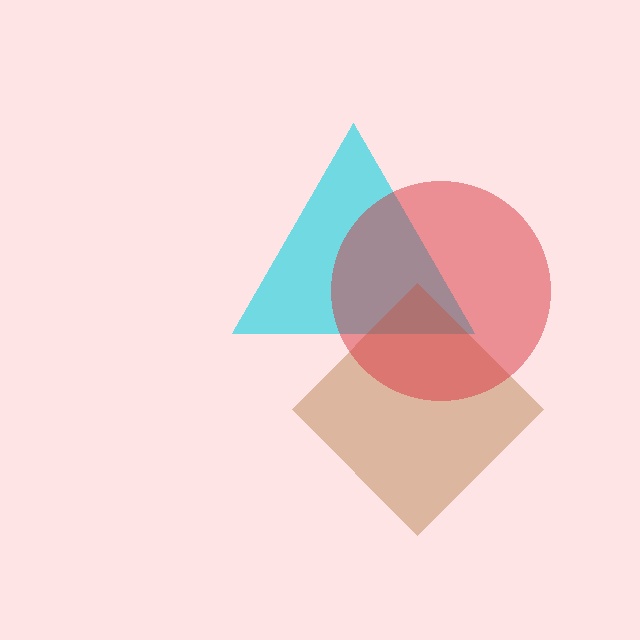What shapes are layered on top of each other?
The layered shapes are: a cyan triangle, a brown diamond, a red circle.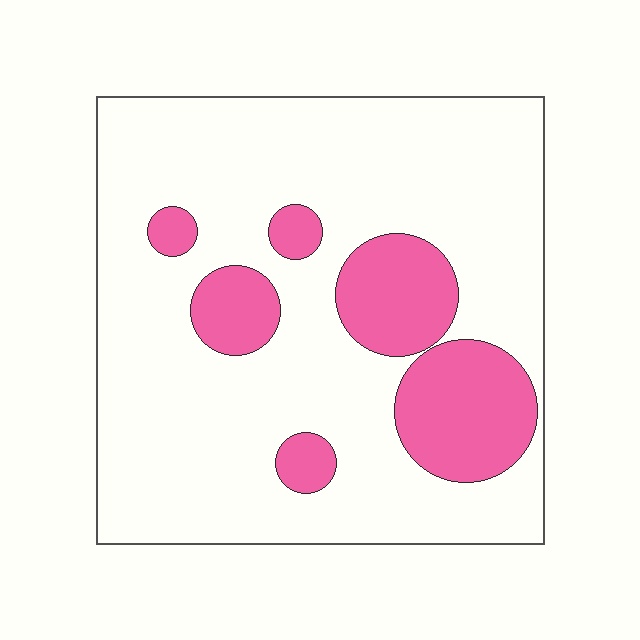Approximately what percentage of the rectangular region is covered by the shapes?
Approximately 20%.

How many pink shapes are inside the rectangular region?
6.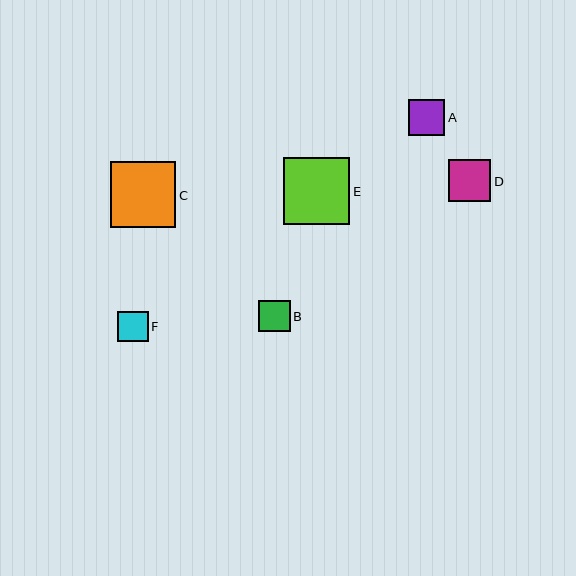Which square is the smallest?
Square F is the smallest with a size of approximately 31 pixels.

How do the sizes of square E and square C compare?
Square E and square C are approximately the same size.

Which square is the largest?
Square E is the largest with a size of approximately 66 pixels.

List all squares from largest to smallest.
From largest to smallest: E, C, D, A, B, F.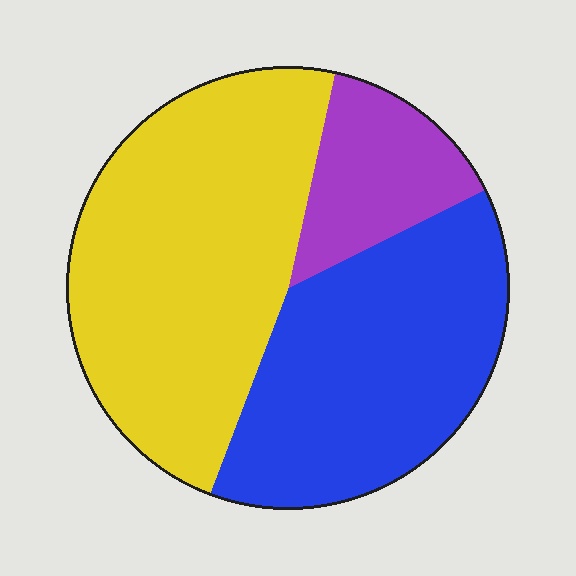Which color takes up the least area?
Purple, at roughly 15%.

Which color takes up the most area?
Yellow, at roughly 50%.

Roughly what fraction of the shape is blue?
Blue covers around 40% of the shape.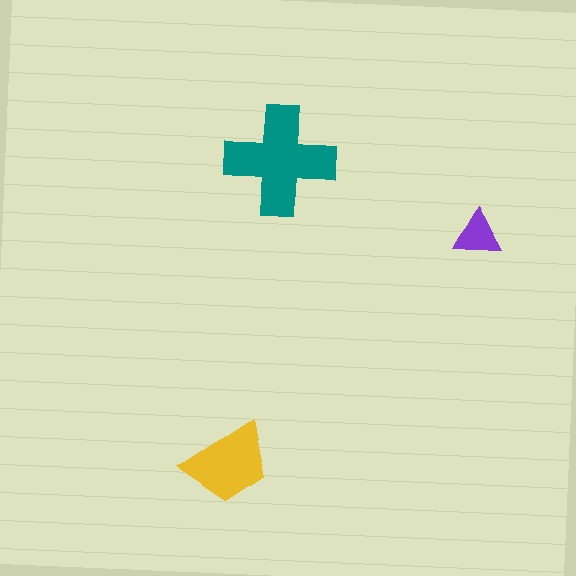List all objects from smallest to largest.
The purple triangle, the yellow trapezoid, the teal cross.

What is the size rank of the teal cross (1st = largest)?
1st.